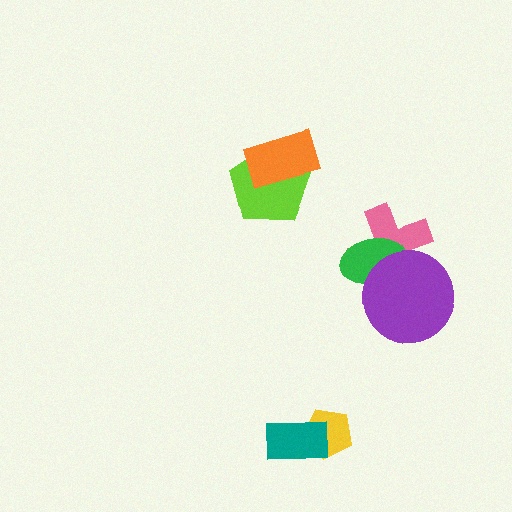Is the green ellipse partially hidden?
Yes, it is partially covered by another shape.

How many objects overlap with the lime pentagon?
1 object overlaps with the lime pentagon.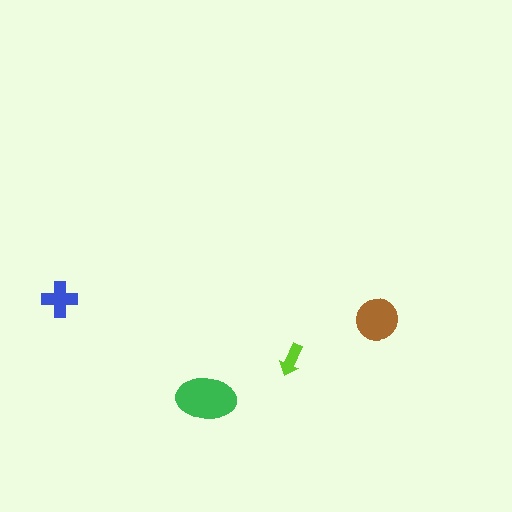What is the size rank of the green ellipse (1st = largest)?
1st.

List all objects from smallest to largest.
The lime arrow, the blue cross, the brown circle, the green ellipse.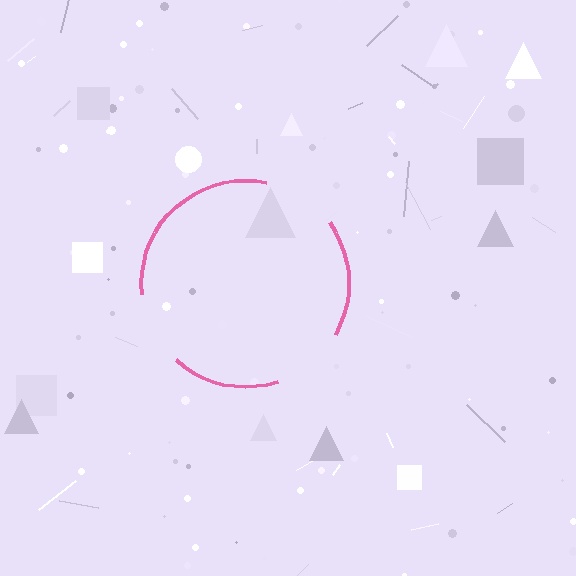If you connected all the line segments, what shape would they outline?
They would outline a circle.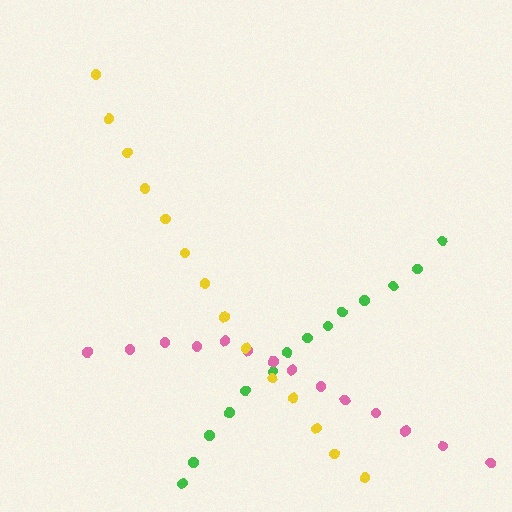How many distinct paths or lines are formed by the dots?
There are 3 distinct paths.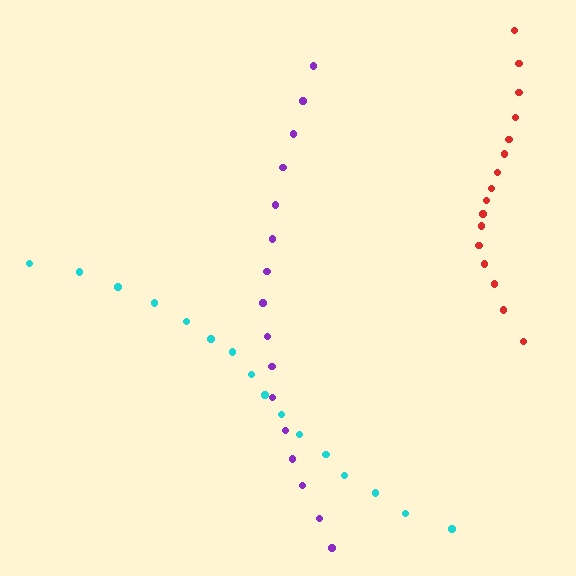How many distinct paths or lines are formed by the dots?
There are 3 distinct paths.